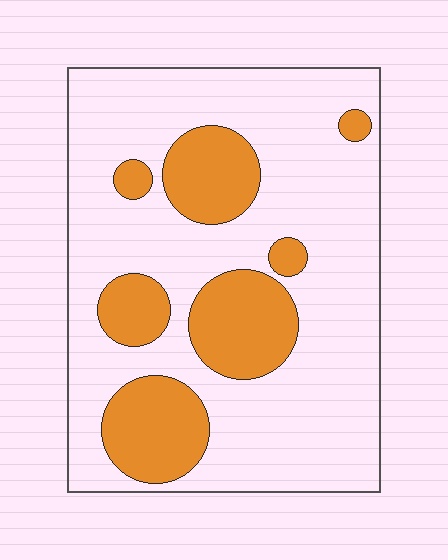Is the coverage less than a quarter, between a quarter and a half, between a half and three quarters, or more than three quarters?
Between a quarter and a half.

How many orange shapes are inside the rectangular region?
7.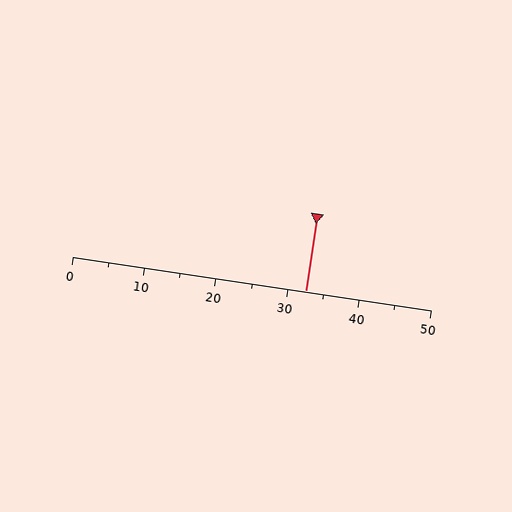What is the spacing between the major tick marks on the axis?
The major ticks are spaced 10 apart.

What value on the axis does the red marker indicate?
The marker indicates approximately 32.5.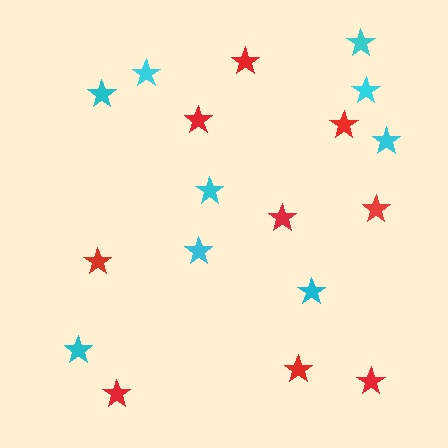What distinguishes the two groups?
There are 2 groups: one group of red stars (9) and one group of cyan stars (9).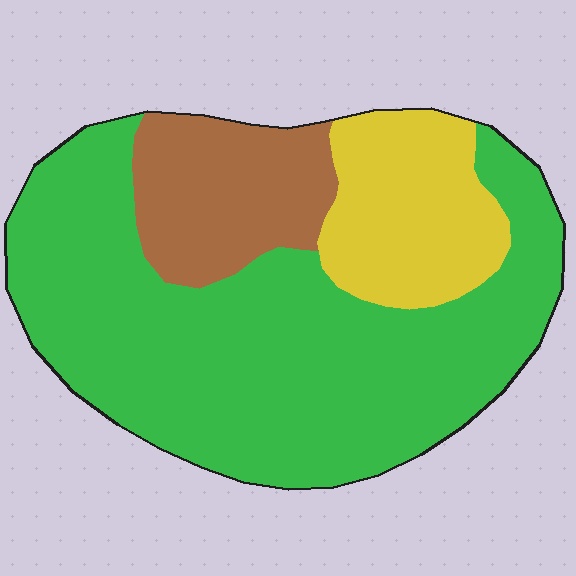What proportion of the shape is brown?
Brown covers about 15% of the shape.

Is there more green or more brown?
Green.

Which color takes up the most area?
Green, at roughly 65%.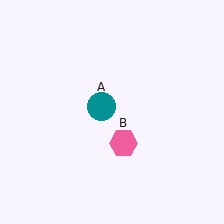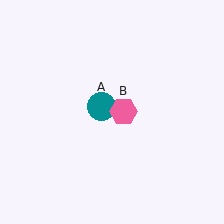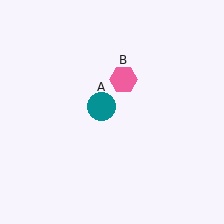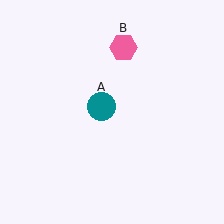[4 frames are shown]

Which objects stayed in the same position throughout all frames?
Teal circle (object A) remained stationary.